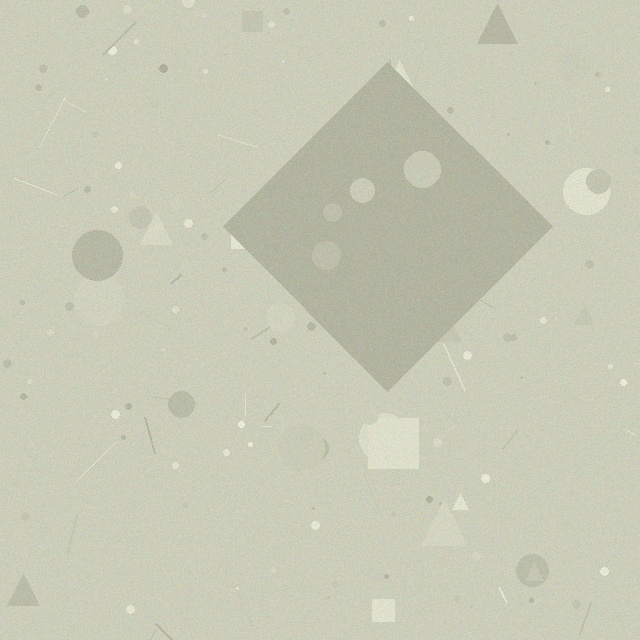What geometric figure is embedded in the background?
A diamond is embedded in the background.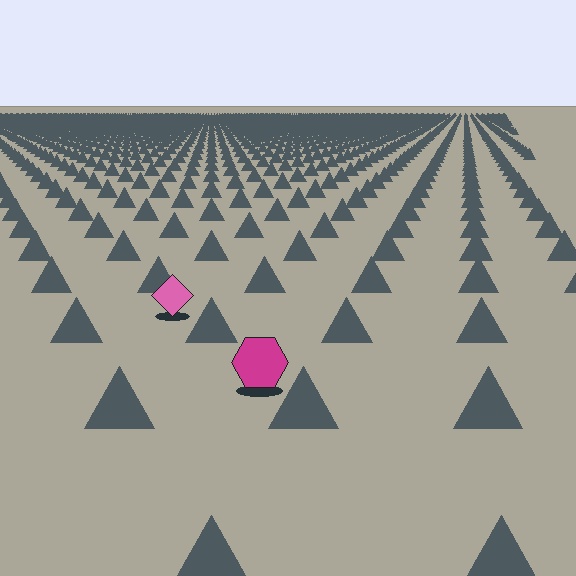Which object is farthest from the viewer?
The pink diamond is farthest from the viewer. It appears smaller and the ground texture around it is denser.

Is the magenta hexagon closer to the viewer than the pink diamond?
Yes. The magenta hexagon is closer — you can tell from the texture gradient: the ground texture is coarser near it.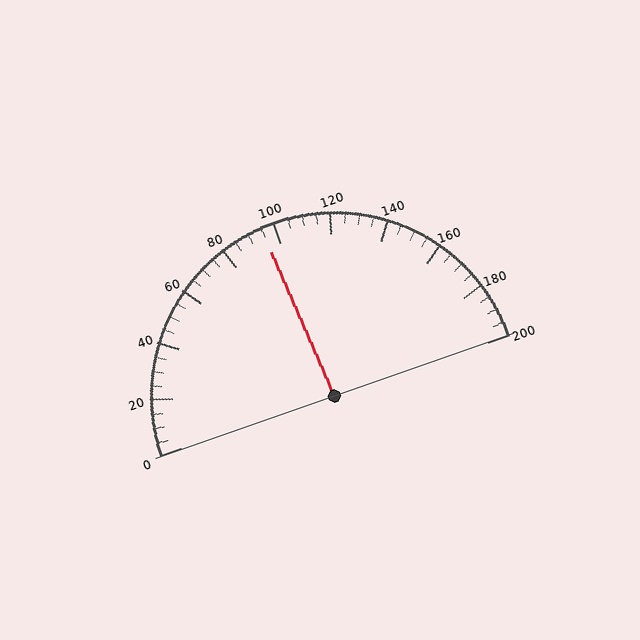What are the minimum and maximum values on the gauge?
The gauge ranges from 0 to 200.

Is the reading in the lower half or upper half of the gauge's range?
The reading is in the lower half of the range (0 to 200).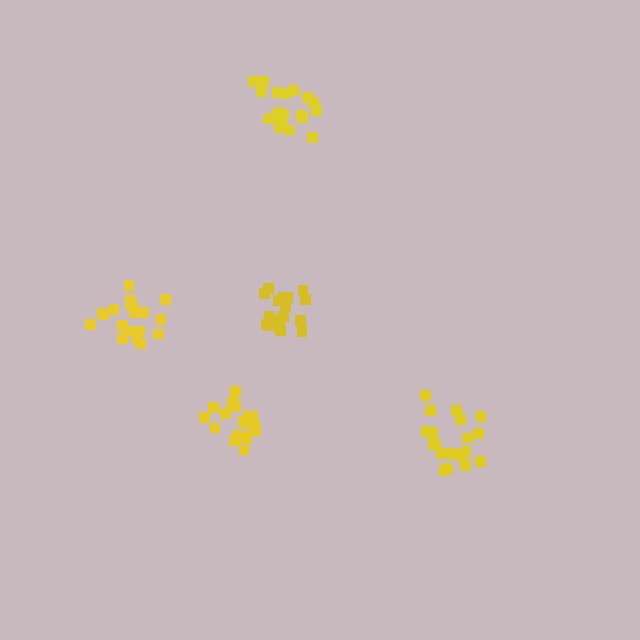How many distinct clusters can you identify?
There are 5 distinct clusters.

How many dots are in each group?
Group 1: 19 dots, Group 2: 20 dots, Group 3: 19 dots, Group 4: 19 dots, Group 5: 16 dots (93 total).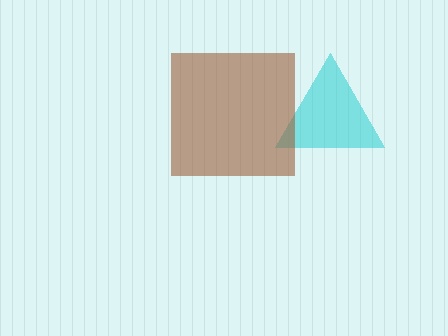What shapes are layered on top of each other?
The layered shapes are: a cyan triangle, a brown square.